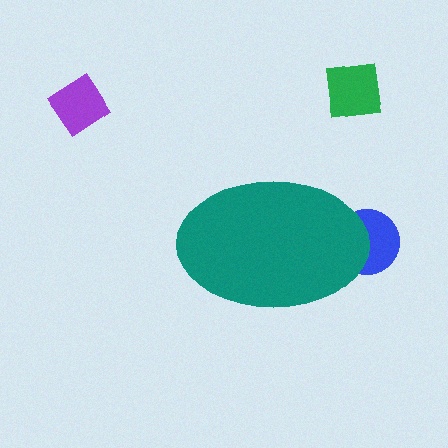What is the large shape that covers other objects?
A teal ellipse.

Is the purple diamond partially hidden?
No, the purple diamond is fully visible.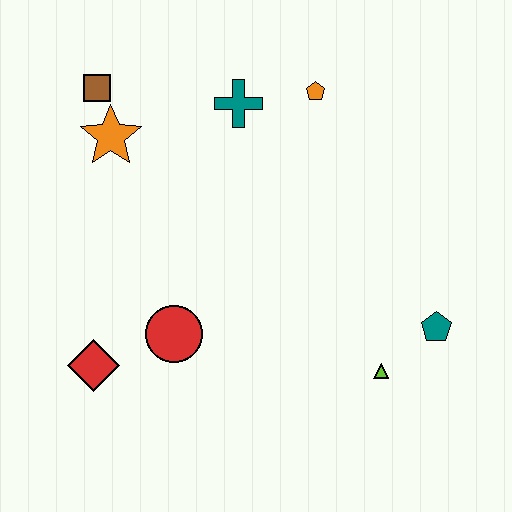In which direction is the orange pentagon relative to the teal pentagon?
The orange pentagon is above the teal pentagon.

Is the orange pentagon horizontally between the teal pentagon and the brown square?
Yes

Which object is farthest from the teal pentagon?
The brown square is farthest from the teal pentagon.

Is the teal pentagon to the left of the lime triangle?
No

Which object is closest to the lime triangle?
The teal pentagon is closest to the lime triangle.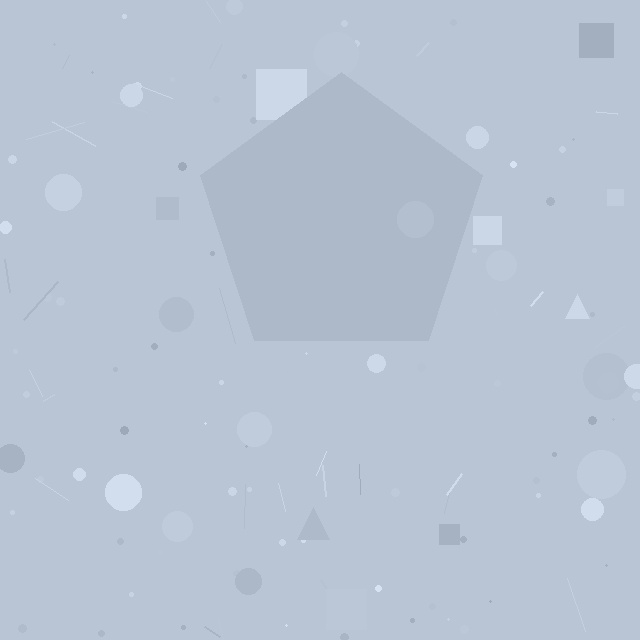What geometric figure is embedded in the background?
A pentagon is embedded in the background.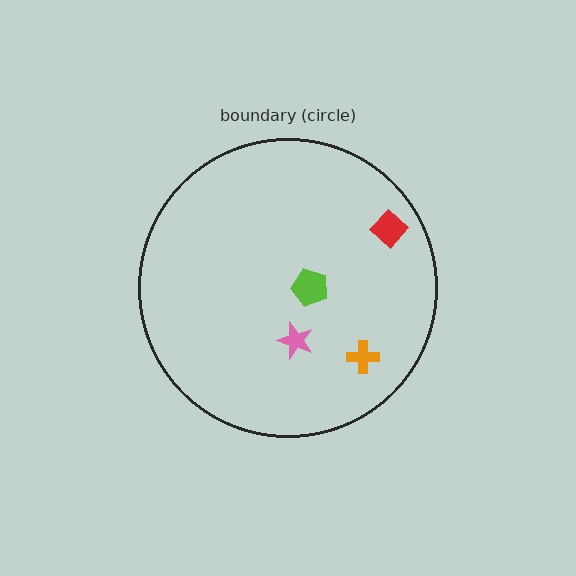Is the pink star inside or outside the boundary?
Inside.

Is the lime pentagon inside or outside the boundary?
Inside.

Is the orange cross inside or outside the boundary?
Inside.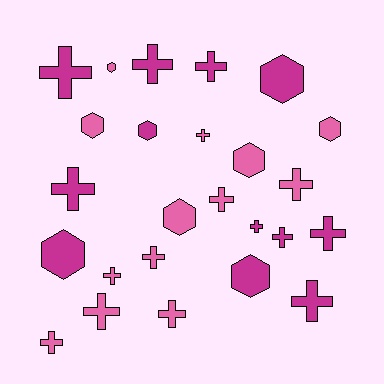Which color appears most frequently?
Pink, with 13 objects.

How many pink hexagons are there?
There are 5 pink hexagons.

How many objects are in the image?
There are 25 objects.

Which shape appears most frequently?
Cross, with 16 objects.